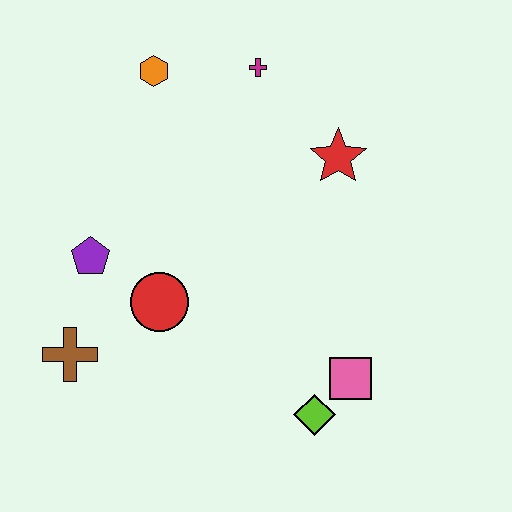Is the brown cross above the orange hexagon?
No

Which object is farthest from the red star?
The brown cross is farthest from the red star.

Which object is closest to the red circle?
The purple pentagon is closest to the red circle.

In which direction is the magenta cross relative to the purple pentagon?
The magenta cross is above the purple pentagon.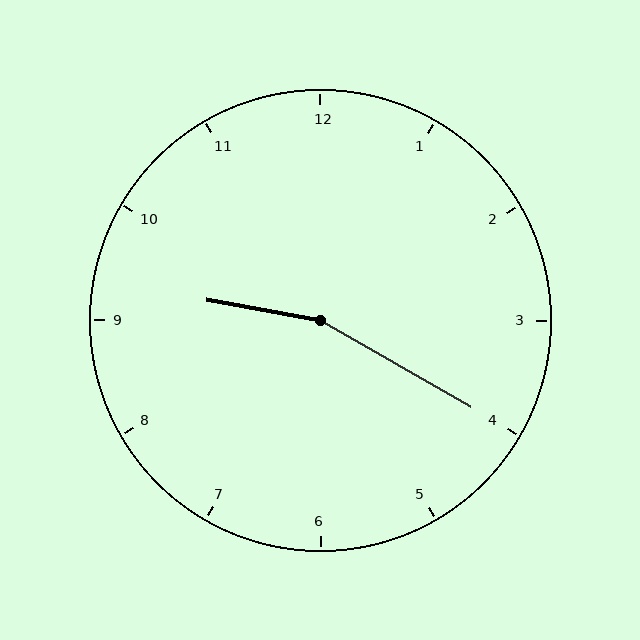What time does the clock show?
9:20.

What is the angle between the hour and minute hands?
Approximately 160 degrees.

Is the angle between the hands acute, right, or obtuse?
It is obtuse.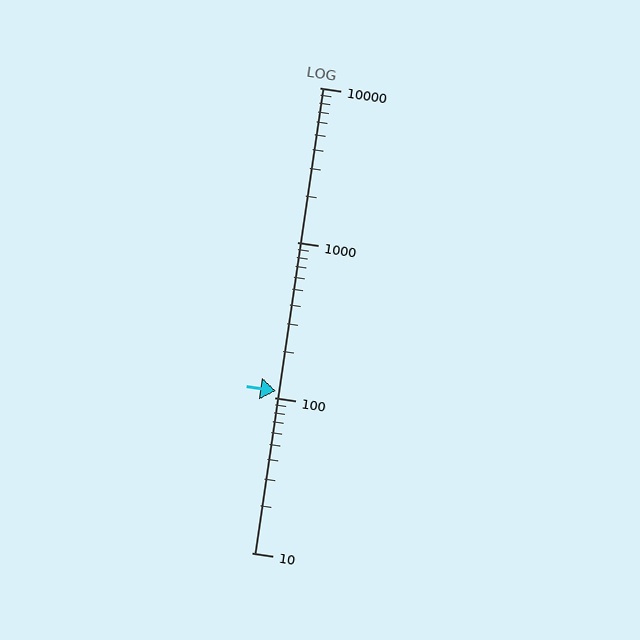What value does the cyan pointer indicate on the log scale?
The pointer indicates approximately 110.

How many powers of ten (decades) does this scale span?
The scale spans 3 decades, from 10 to 10000.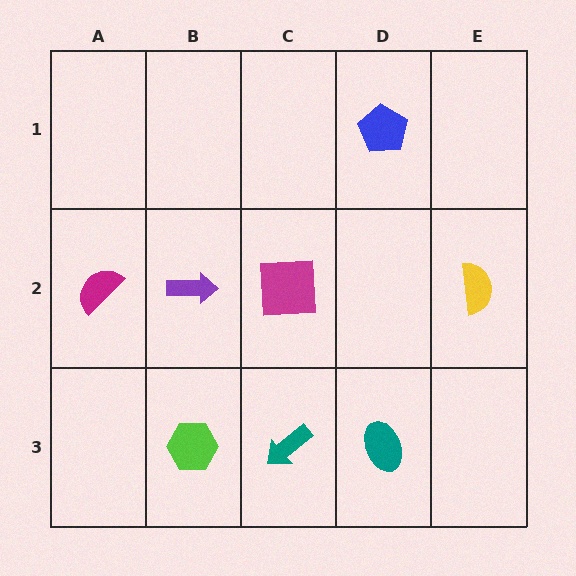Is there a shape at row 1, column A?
No, that cell is empty.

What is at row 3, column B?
A lime hexagon.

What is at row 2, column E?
A yellow semicircle.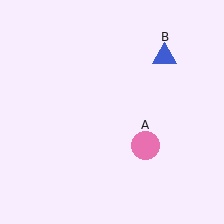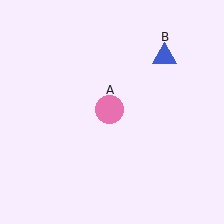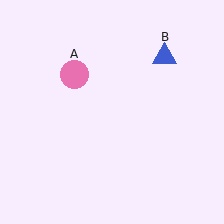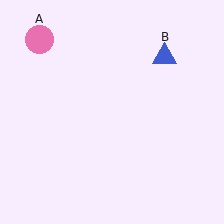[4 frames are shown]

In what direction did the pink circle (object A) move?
The pink circle (object A) moved up and to the left.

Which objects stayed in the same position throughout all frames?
Blue triangle (object B) remained stationary.